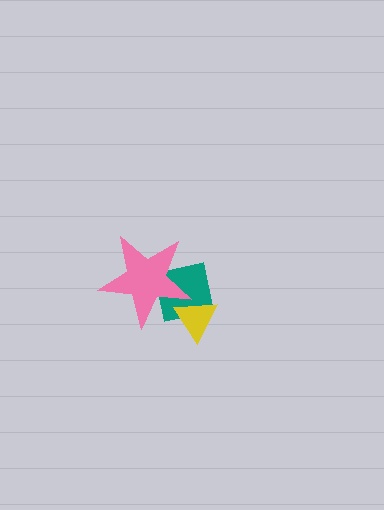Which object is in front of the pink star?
The yellow triangle is in front of the pink star.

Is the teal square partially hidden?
Yes, it is partially covered by another shape.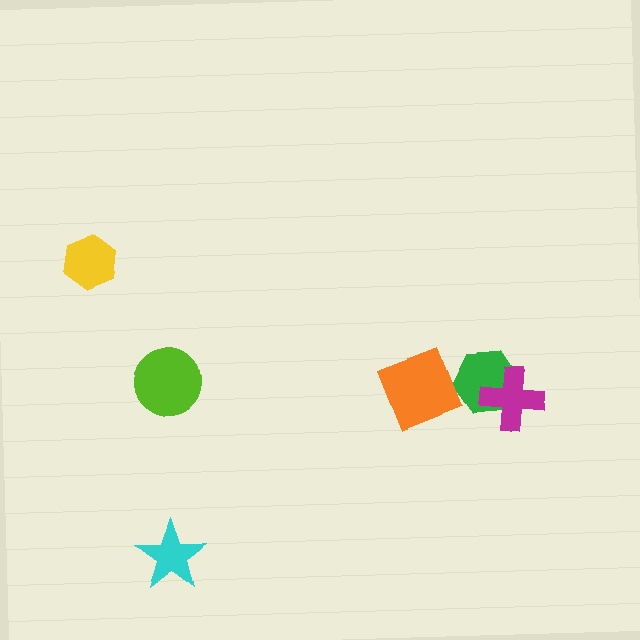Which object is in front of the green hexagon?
The magenta cross is in front of the green hexagon.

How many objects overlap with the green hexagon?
1 object overlaps with the green hexagon.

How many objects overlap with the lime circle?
0 objects overlap with the lime circle.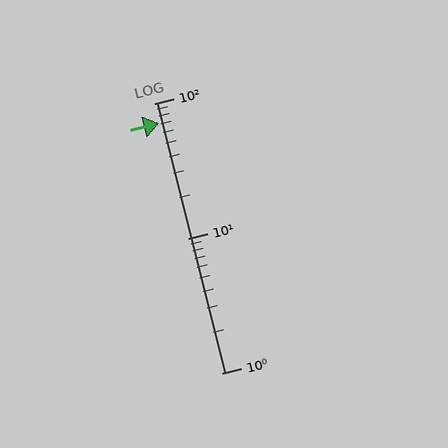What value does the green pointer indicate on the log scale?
The pointer indicates approximately 71.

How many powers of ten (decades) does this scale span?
The scale spans 2 decades, from 1 to 100.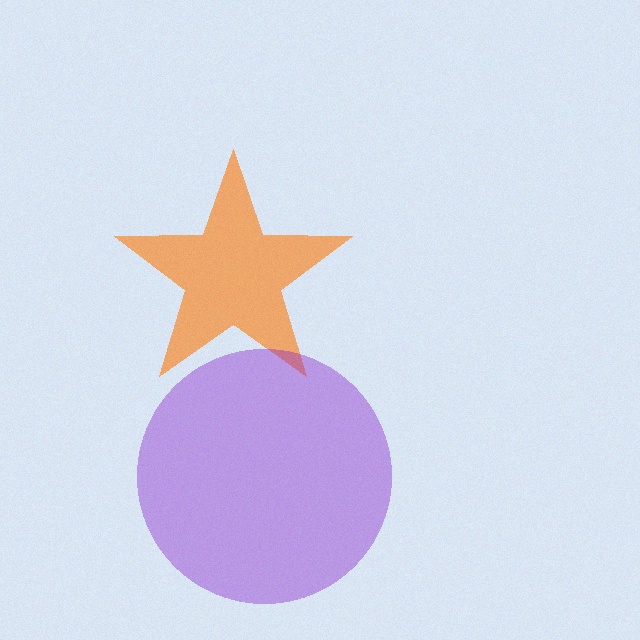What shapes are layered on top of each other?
The layered shapes are: an orange star, a purple circle.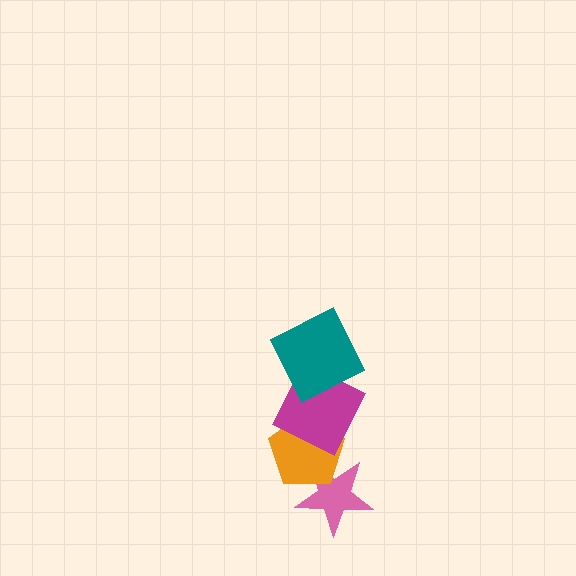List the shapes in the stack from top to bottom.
From top to bottom: the teal square, the magenta square, the orange pentagon, the pink star.